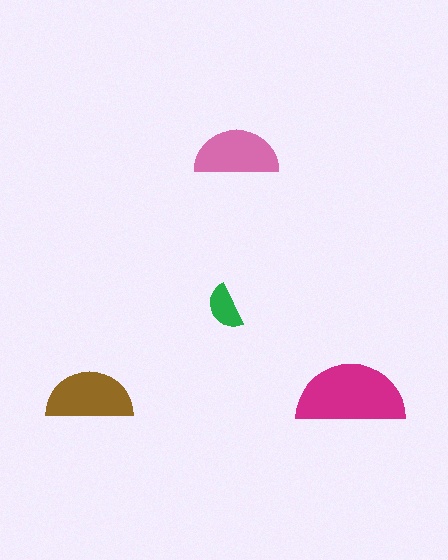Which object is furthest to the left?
The brown semicircle is leftmost.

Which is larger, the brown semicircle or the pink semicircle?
The brown one.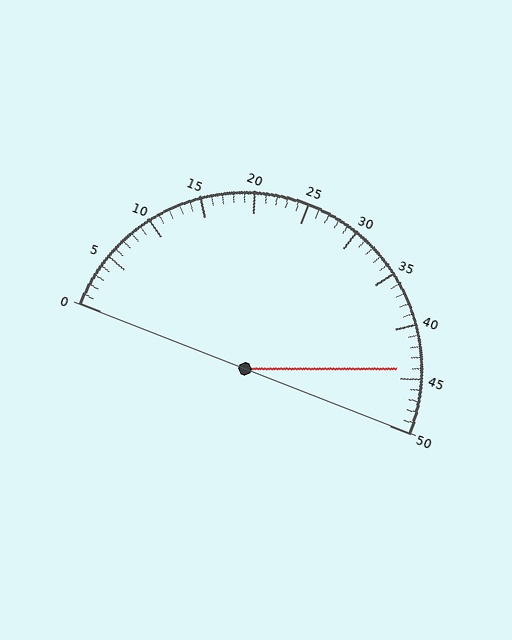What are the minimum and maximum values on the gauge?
The gauge ranges from 0 to 50.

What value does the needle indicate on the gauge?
The needle indicates approximately 44.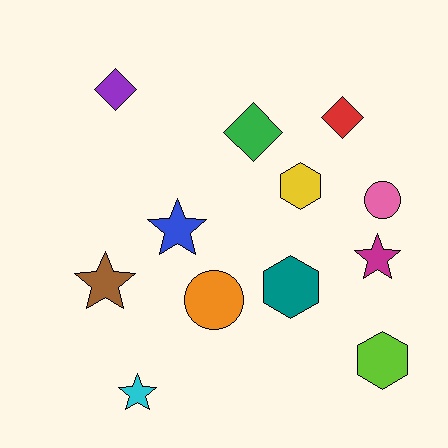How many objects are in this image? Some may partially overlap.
There are 12 objects.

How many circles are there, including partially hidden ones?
There are 2 circles.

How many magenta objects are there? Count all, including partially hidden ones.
There is 1 magenta object.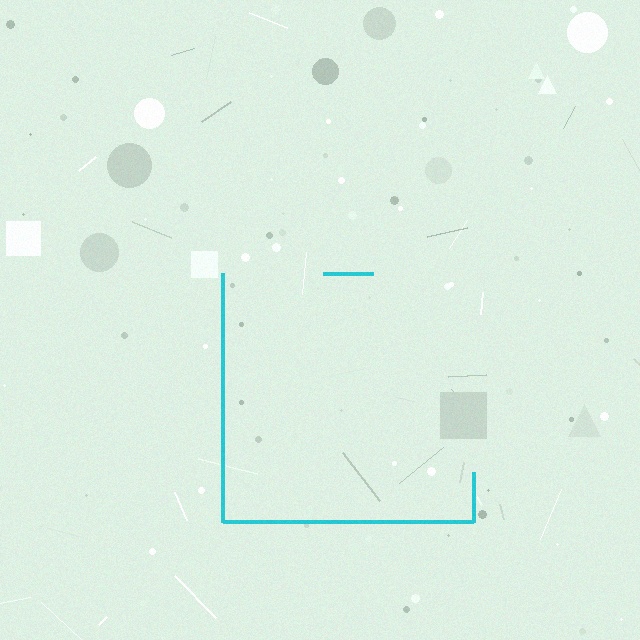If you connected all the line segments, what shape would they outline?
They would outline a square.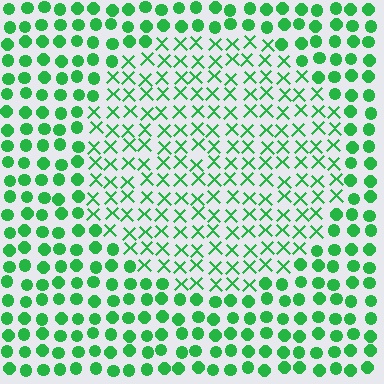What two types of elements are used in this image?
The image uses X marks inside the circle region and circles outside it.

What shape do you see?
I see a circle.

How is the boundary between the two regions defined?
The boundary is defined by a change in element shape: X marks inside vs. circles outside. All elements share the same color and spacing.